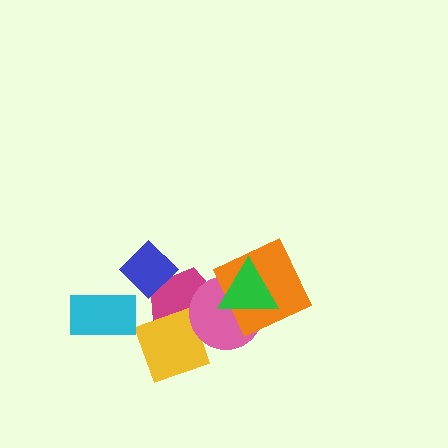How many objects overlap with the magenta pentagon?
4 objects overlap with the magenta pentagon.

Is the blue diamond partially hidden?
No, no other shape covers it.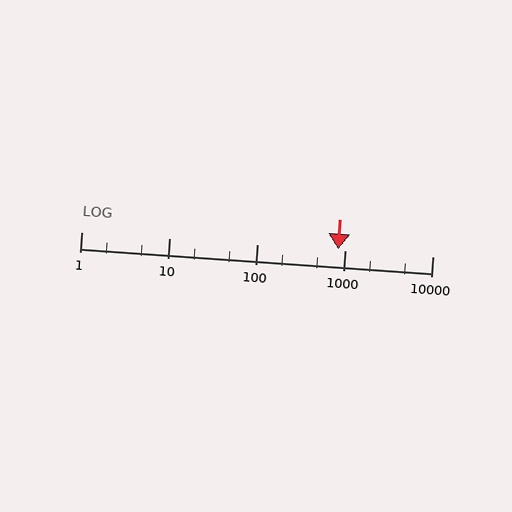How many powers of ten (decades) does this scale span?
The scale spans 4 decades, from 1 to 10000.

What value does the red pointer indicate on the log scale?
The pointer indicates approximately 840.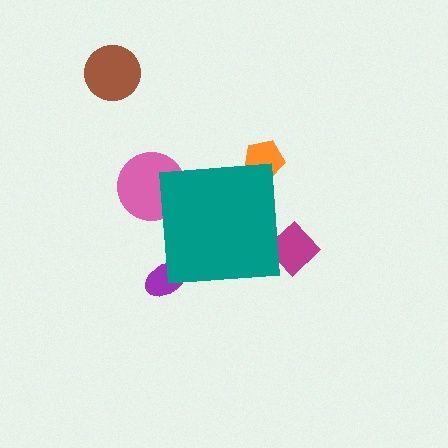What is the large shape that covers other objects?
A teal square.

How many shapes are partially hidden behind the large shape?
4 shapes are partially hidden.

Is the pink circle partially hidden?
Yes, the pink circle is partially hidden behind the teal square.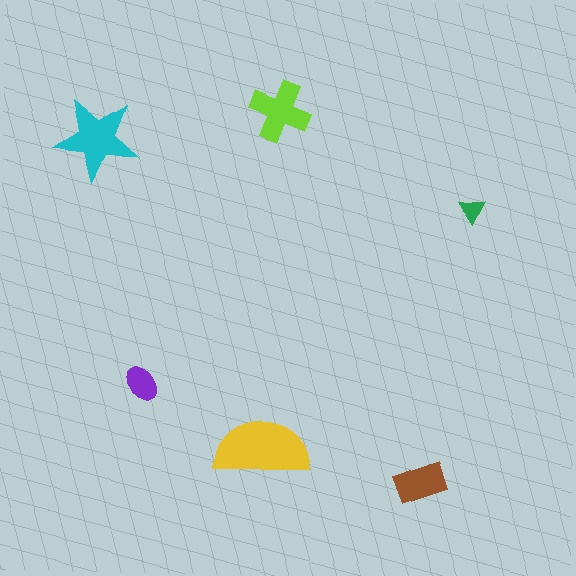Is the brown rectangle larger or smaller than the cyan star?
Smaller.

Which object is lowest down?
The brown rectangle is bottommost.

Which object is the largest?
The yellow semicircle.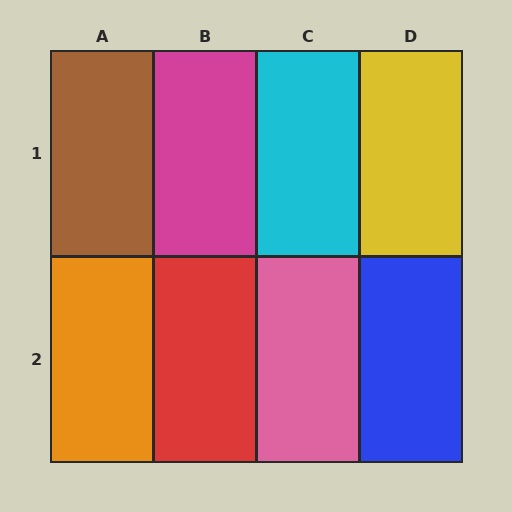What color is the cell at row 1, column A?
Brown.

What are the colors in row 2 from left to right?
Orange, red, pink, blue.